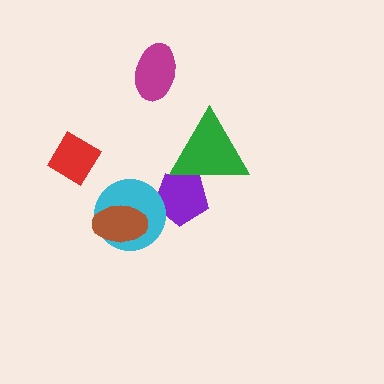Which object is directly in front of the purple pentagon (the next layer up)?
The green triangle is directly in front of the purple pentagon.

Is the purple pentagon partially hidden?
Yes, it is partially covered by another shape.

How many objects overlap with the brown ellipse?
1 object overlaps with the brown ellipse.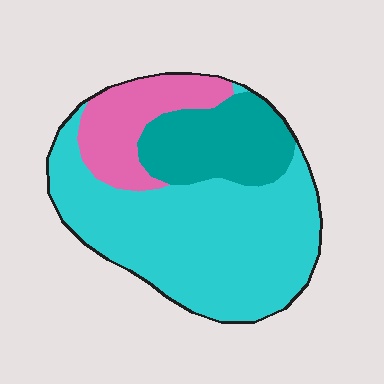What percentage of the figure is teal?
Teal covers around 20% of the figure.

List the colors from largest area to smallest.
From largest to smallest: cyan, teal, pink.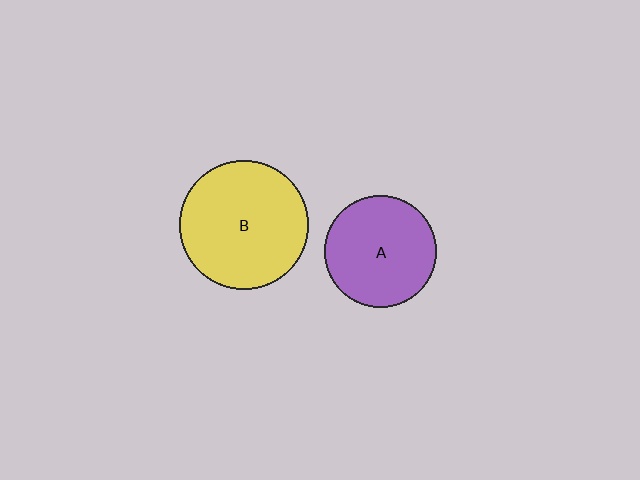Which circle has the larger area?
Circle B (yellow).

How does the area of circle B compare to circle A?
Approximately 1.3 times.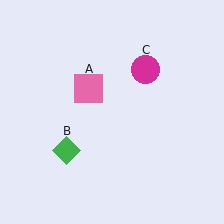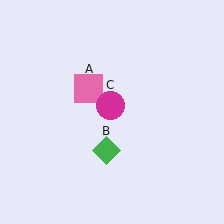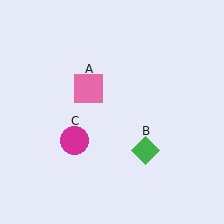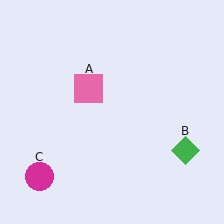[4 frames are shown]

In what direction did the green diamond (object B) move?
The green diamond (object B) moved right.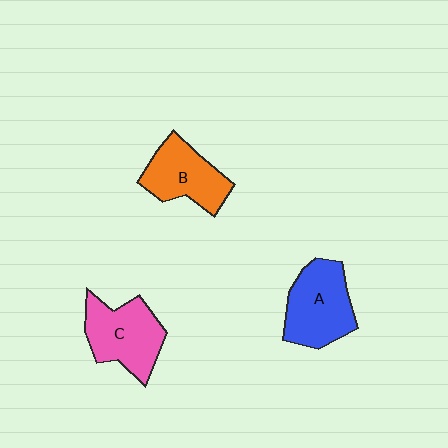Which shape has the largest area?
Shape A (blue).